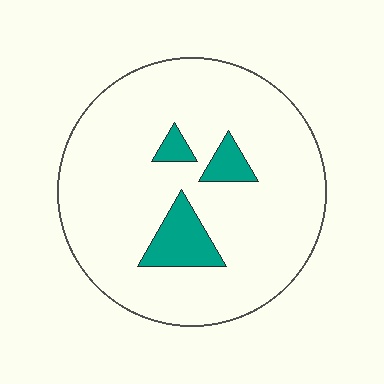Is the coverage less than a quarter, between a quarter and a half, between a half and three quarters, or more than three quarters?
Less than a quarter.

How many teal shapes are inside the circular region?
3.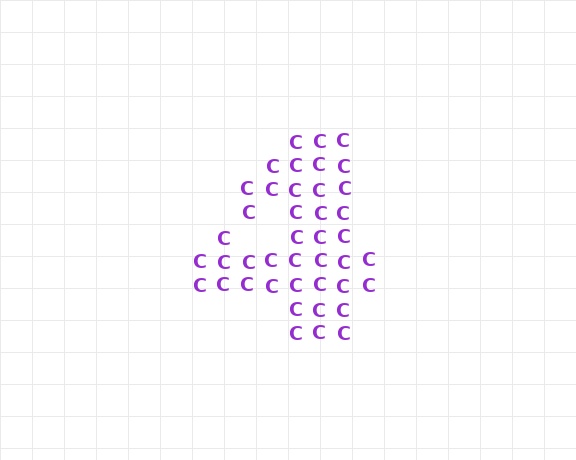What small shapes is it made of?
It is made of small letter C's.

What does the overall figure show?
The overall figure shows the digit 4.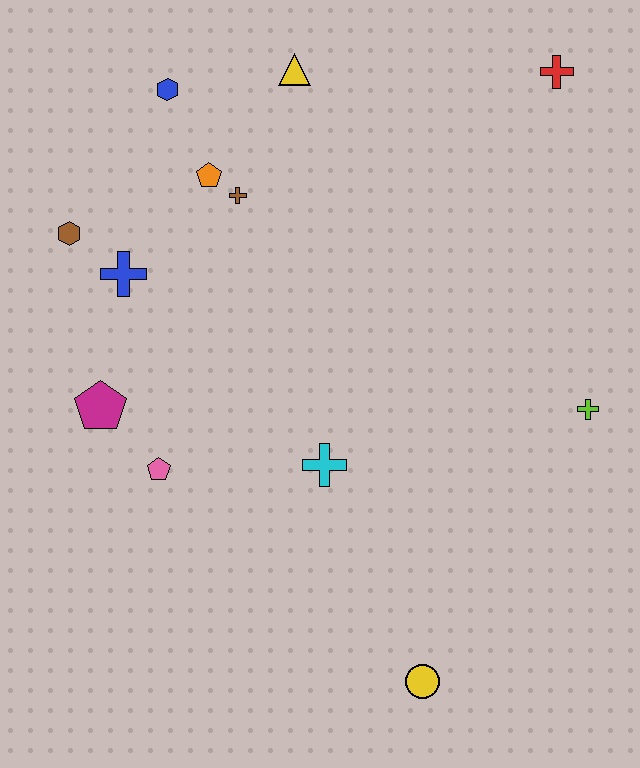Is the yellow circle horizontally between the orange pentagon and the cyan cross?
No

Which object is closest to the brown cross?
The orange pentagon is closest to the brown cross.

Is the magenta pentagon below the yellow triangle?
Yes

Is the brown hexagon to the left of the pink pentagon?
Yes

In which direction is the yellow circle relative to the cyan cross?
The yellow circle is below the cyan cross.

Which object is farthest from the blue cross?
The yellow circle is farthest from the blue cross.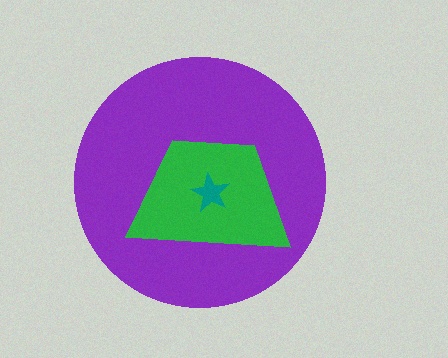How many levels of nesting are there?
3.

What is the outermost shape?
The purple circle.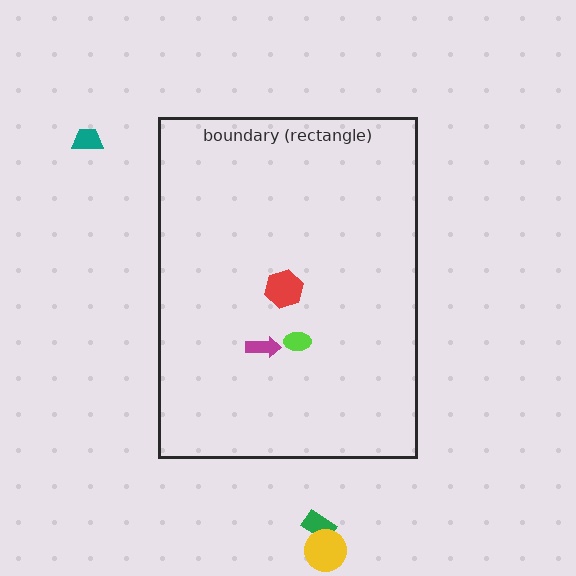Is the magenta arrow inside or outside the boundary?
Inside.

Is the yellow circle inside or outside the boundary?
Outside.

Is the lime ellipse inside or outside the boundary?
Inside.